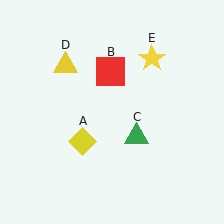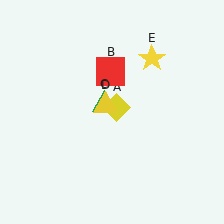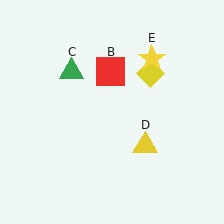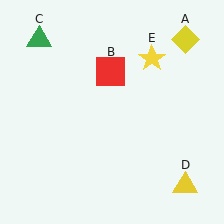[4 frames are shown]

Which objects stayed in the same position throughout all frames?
Red square (object B) and yellow star (object E) remained stationary.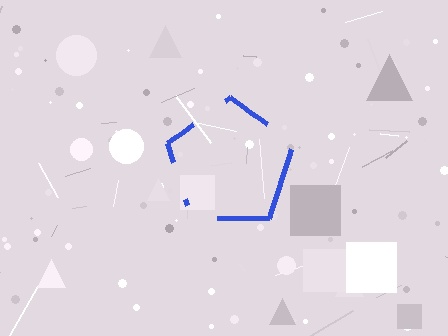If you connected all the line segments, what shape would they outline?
They would outline a pentagon.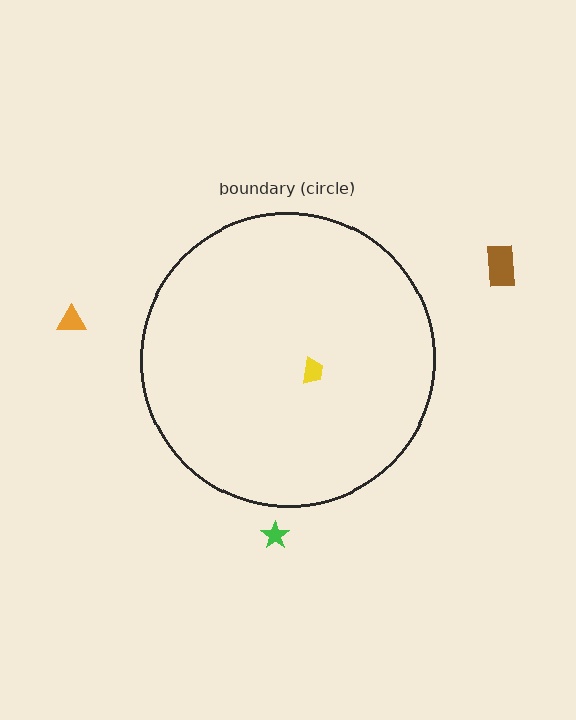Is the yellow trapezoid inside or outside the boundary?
Inside.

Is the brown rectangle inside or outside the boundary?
Outside.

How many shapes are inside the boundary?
1 inside, 3 outside.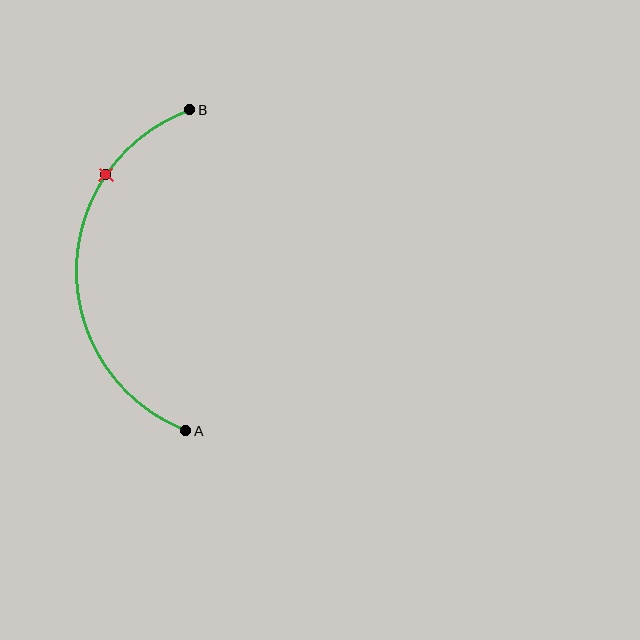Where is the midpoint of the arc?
The arc midpoint is the point on the curve farthest from the straight line joining A and B. It sits to the left of that line.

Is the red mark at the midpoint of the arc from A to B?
No. The red mark lies on the arc but is closer to endpoint B. The arc midpoint would be at the point on the curve equidistant along the arc from both A and B.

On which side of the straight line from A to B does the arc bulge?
The arc bulges to the left of the straight line connecting A and B.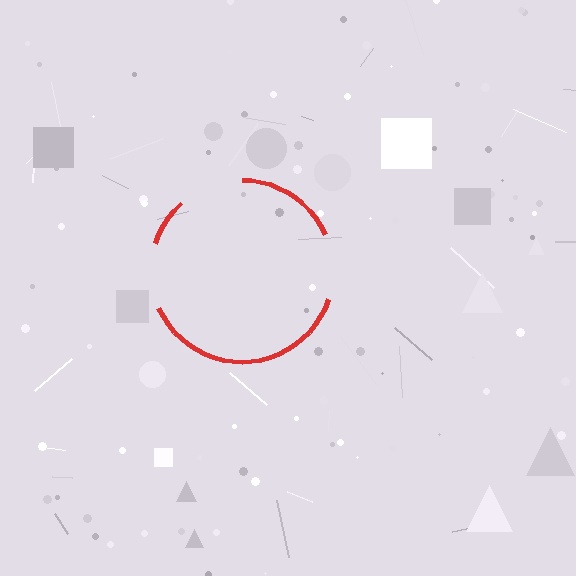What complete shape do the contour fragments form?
The contour fragments form a circle.